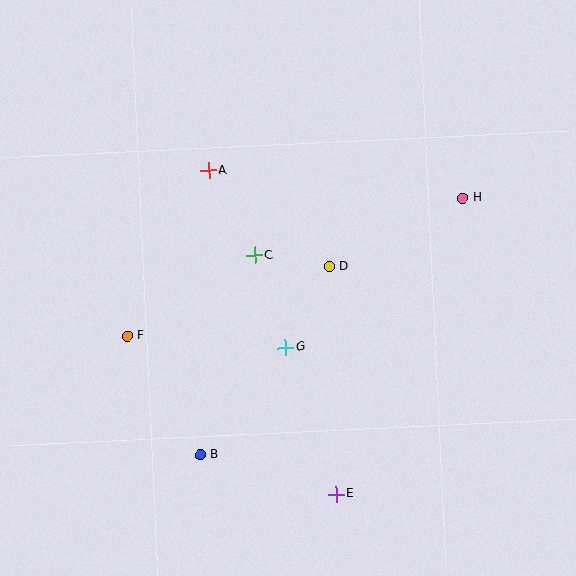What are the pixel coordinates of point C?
Point C is at (255, 255).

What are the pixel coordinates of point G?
Point G is at (285, 347).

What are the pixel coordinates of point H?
Point H is at (463, 198).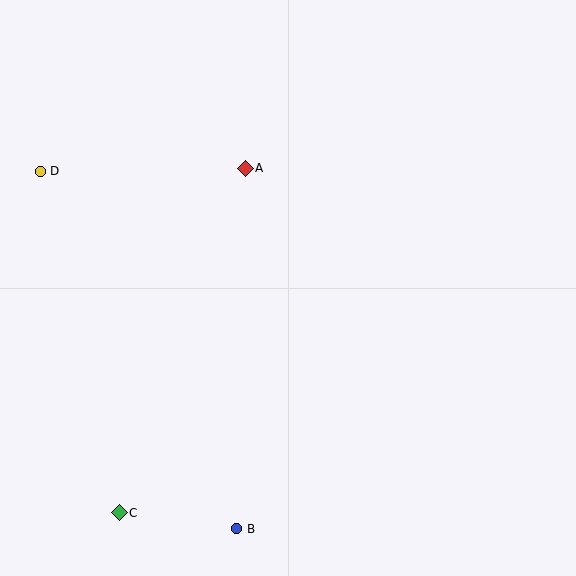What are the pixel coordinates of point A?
Point A is at (245, 168).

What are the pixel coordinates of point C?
Point C is at (119, 513).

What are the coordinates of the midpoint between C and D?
The midpoint between C and D is at (80, 342).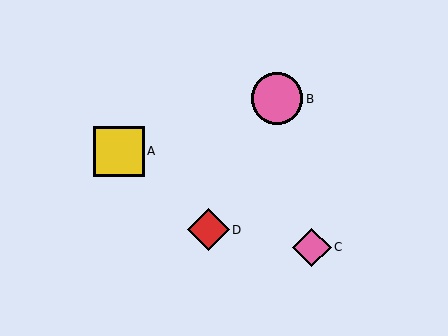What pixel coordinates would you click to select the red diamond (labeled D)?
Click at (208, 230) to select the red diamond D.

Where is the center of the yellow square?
The center of the yellow square is at (119, 151).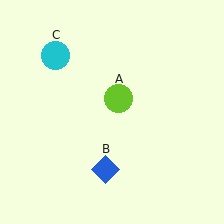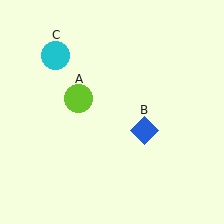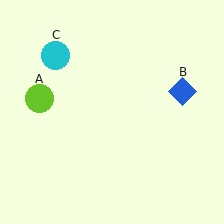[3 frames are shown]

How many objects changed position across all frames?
2 objects changed position: lime circle (object A), blue diamond (object B).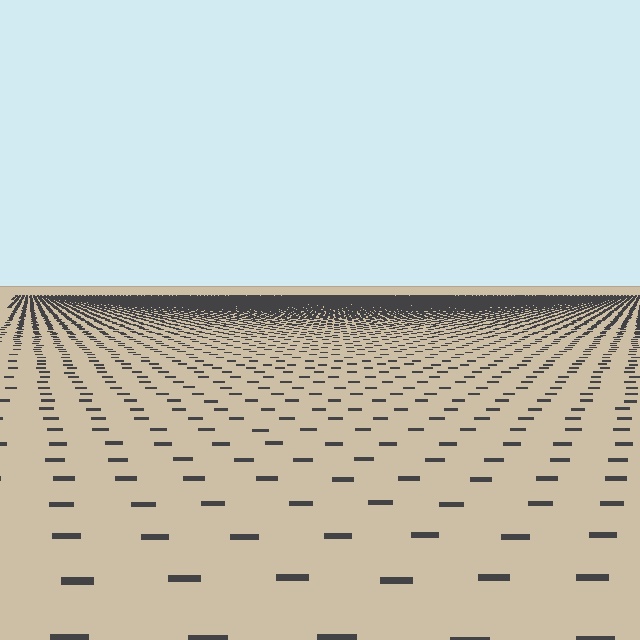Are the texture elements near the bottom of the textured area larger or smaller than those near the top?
Larger. Near the bottom, elements are closer to the viewer and appear at a bigger on-screen size.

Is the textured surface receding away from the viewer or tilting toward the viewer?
The surface is receding away from the viewer. Texture elements get smaller and denser toward the top.